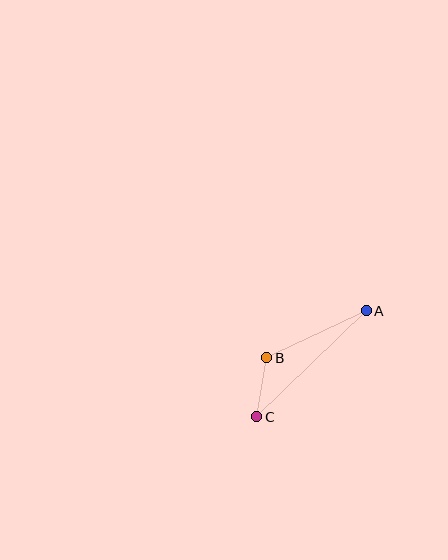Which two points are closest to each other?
Points B and C are closest to each other.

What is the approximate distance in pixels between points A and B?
The distance between A and B is approximately 110 pixels.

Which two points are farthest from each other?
Points A and C are farthest from each other.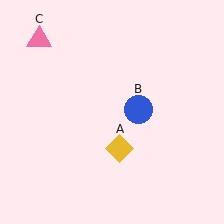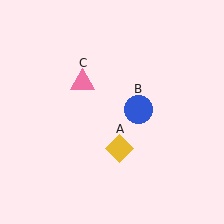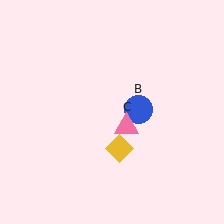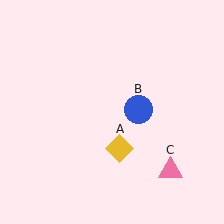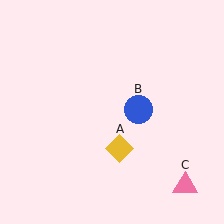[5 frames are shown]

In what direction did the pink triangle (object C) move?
The pink triangle (object C) moved down and to the right.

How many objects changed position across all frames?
1 object changed position: pink triangle (object C).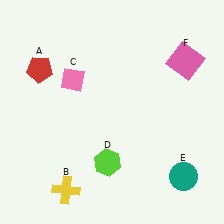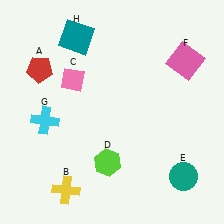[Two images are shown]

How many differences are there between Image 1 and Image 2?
There are 2 differences between the two images.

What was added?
A cyan cross (G), a teal square (H) were added in Image 2.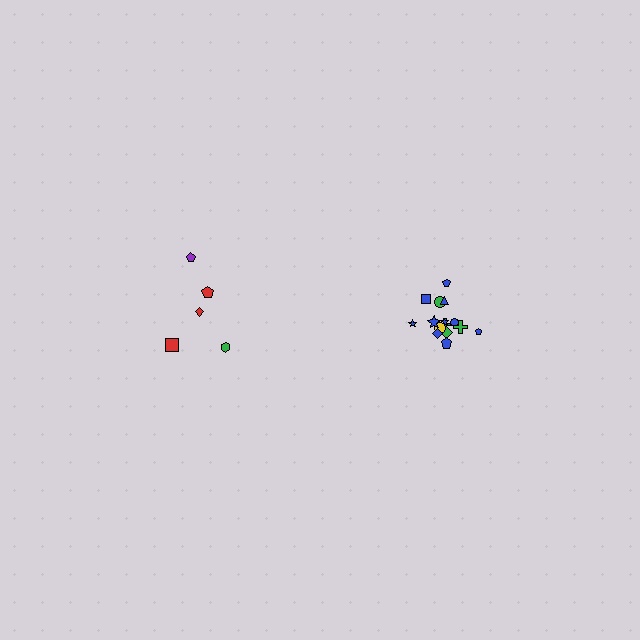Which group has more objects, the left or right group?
The right group.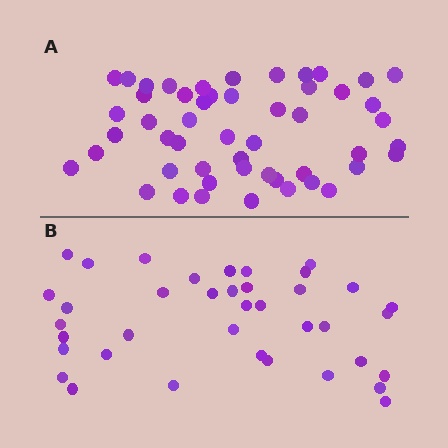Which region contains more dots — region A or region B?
Region A (the top region) has more dots.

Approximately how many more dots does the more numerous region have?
Region A has approximately 15 more dots than region B.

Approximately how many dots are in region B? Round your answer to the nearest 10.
About 40 dots. (The exact count is 38, which rounds to 40.)